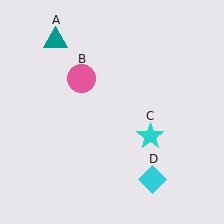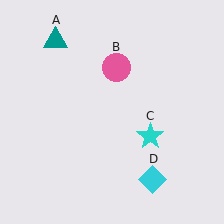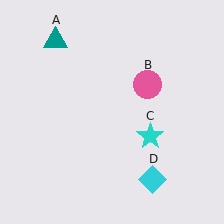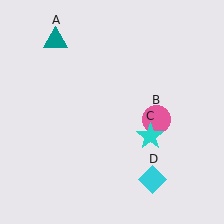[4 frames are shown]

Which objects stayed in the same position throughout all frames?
Teal triangle (object A) and cyan star (object C) and cyan diamond (object D) remained stationary.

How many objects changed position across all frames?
1 object changed position: pink circle (object B).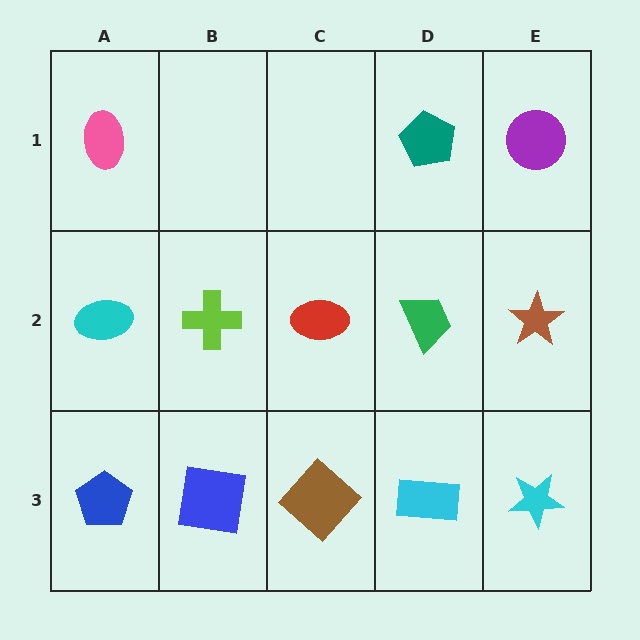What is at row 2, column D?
A green trapezoid.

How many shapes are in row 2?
5 shapes.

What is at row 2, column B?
A lime cross.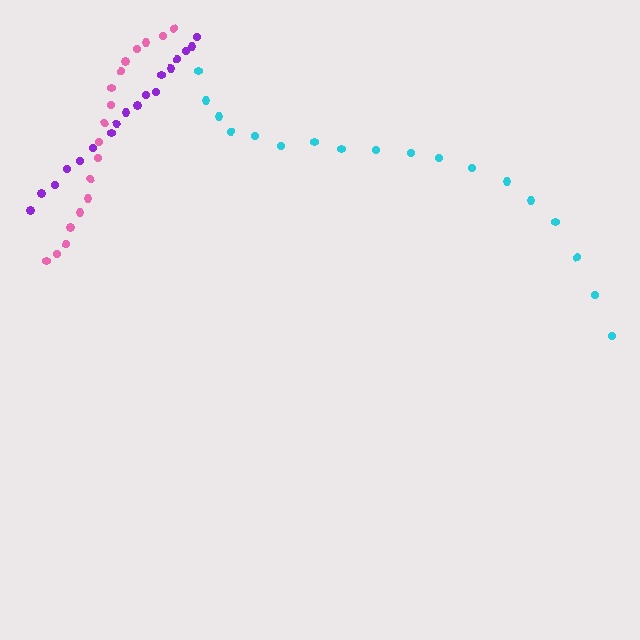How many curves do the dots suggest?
There are 3 distinct paths.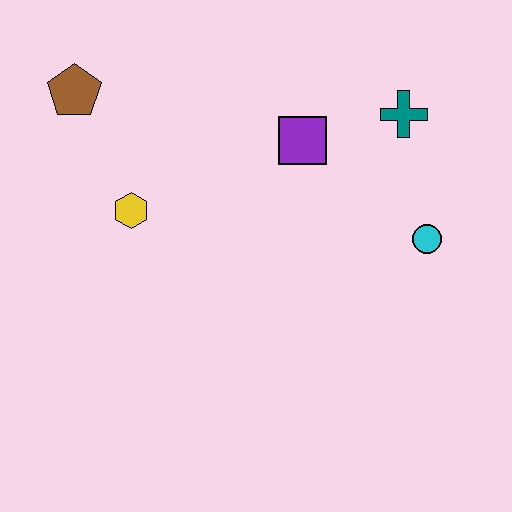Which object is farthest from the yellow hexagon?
The cyan circle is farthest from the yellow hexagon.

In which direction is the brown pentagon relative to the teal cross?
The brown pentagon is to the left of the teal cross.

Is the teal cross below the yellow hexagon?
No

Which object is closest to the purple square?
The teal cross is closest to the purple square.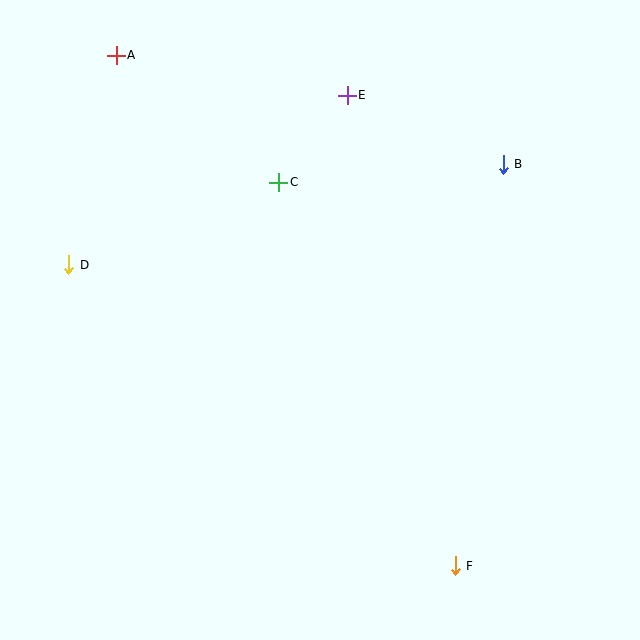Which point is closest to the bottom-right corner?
Point F is closest to the bottom-right corner.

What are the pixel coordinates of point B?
Point B is at (503, 164).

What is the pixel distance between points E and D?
The distance between E and D is 326 pixels.